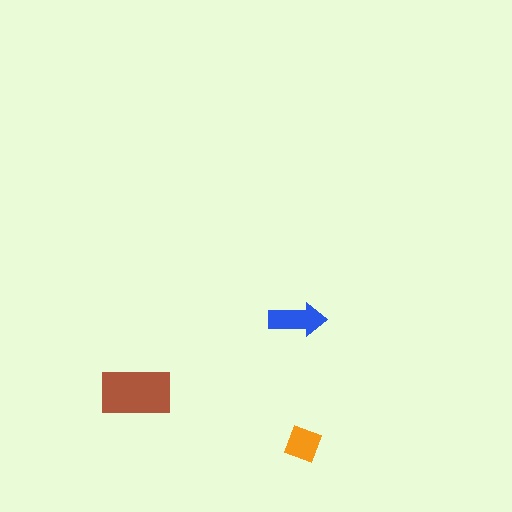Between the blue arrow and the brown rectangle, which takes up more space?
The brown rectangle.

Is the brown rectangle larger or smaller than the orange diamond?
Larger.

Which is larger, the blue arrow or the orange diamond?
The blue arrow.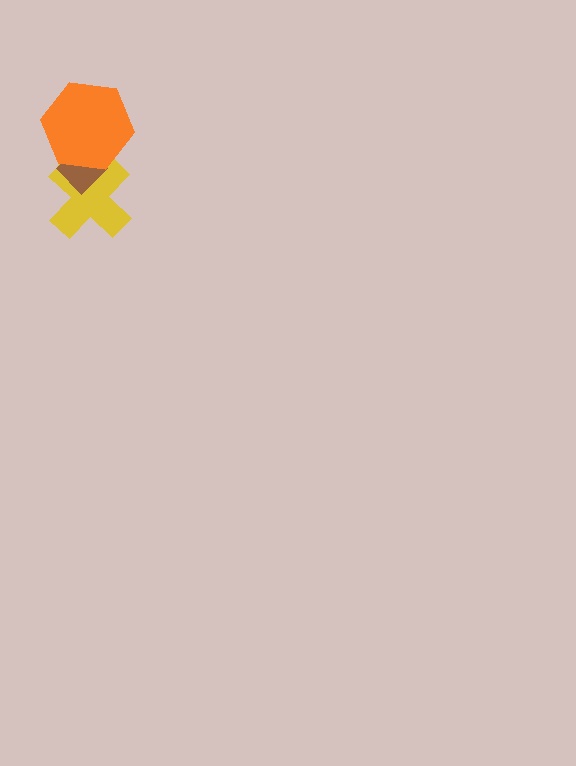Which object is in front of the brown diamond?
The orange hexagon is in front of the brown diamond.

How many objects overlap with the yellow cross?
2 objects overlap with the yellow cross.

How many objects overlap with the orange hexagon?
2 objects overlap with the orange hexagon.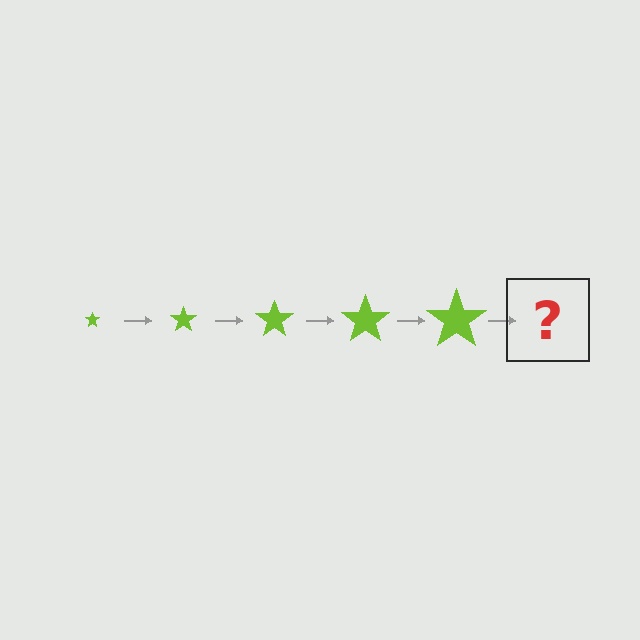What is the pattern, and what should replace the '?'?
The pattern is that the star gets progressively larger each step. The '?' should be a lime star, larger than the previous one.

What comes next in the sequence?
The next element should be a lime star, larger than the previous one.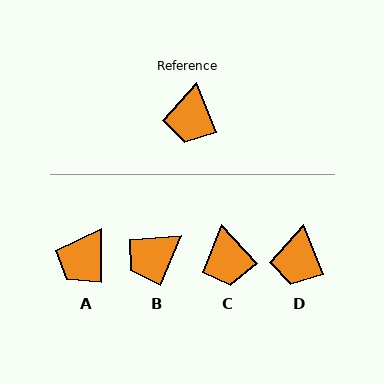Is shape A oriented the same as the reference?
No, it is off by about 22 degrees.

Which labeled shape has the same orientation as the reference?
D.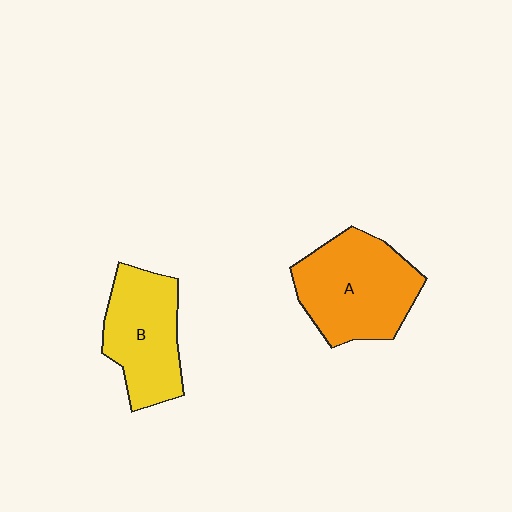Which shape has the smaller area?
Shape B (yellow).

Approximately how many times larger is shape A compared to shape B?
Approximately 1.2 times.